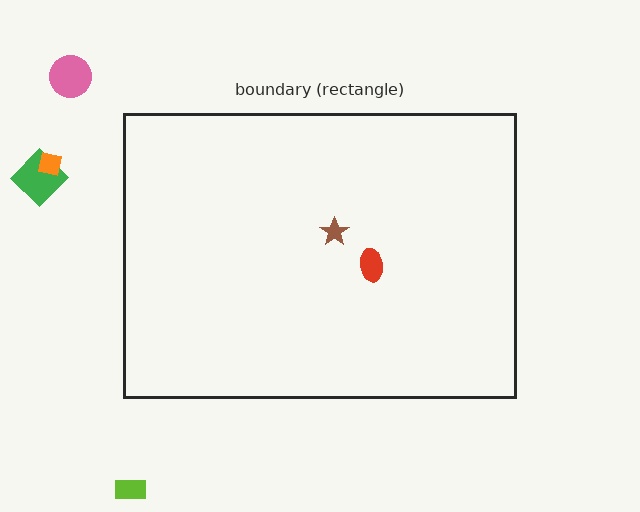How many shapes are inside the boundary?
2 inside, 4 outside.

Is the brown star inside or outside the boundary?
Inside.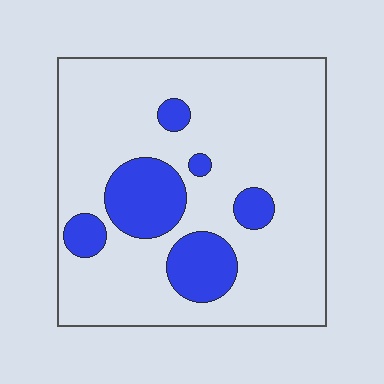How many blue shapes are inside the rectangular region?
6.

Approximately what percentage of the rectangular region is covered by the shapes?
Approximately 20%.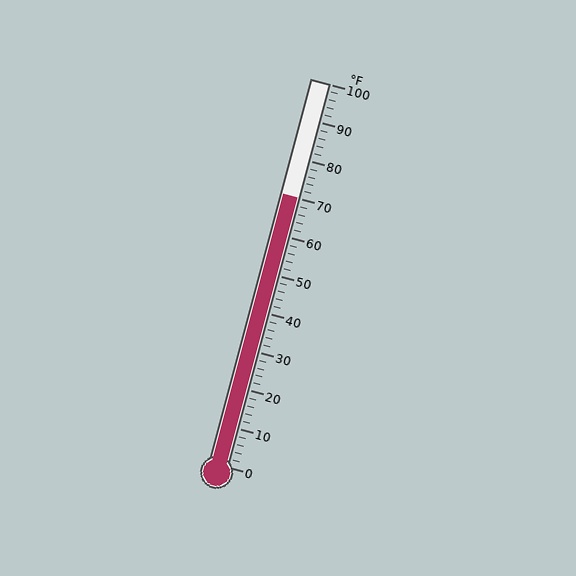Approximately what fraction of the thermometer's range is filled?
The thermometer is filled to approximately 70% of its range.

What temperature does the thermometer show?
The thermometer shows approximately 70°F.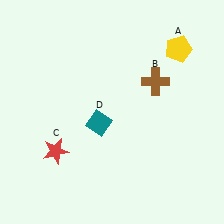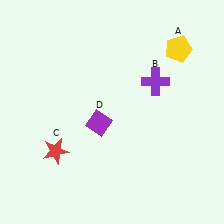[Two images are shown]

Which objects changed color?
B changed from brown to purple. D changed from teal to purple.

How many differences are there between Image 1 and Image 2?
There are 2 differences between the two images.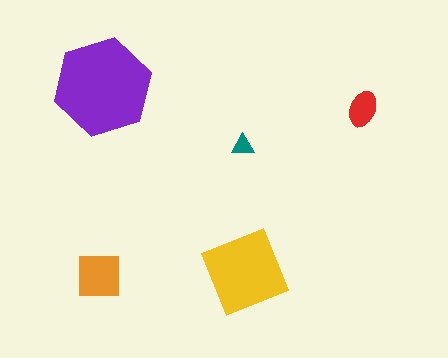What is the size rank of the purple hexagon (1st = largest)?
1st.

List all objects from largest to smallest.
The purple hexagon, the yellow diamond, the orange square, the red ellipse, the teal triangle.